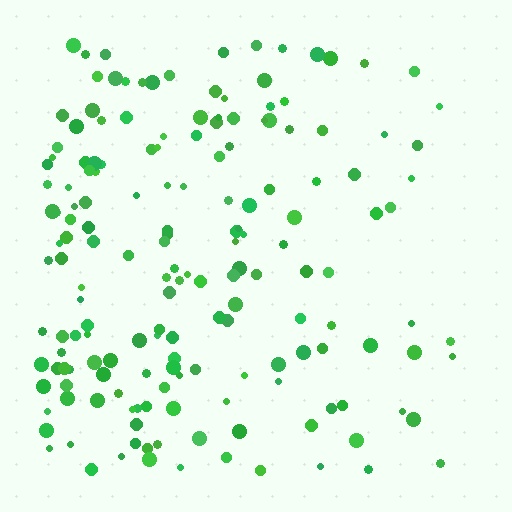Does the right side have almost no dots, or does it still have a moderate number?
Still a moderate number, just noticeably fewer than the left.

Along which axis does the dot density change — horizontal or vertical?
Horizontal.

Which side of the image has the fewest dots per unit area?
The right.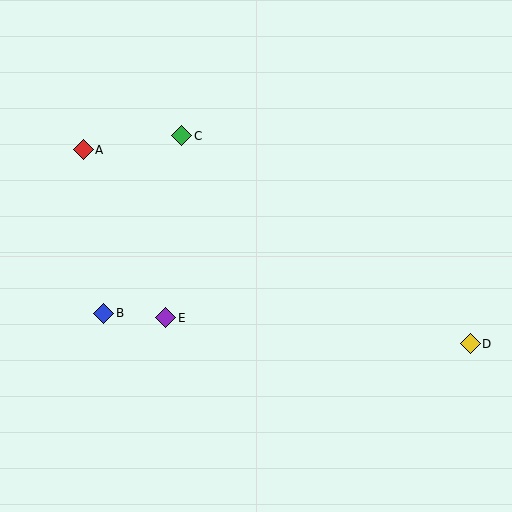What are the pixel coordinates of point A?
Point A is at (83, 150).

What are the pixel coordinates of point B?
Point B is at (104, 313).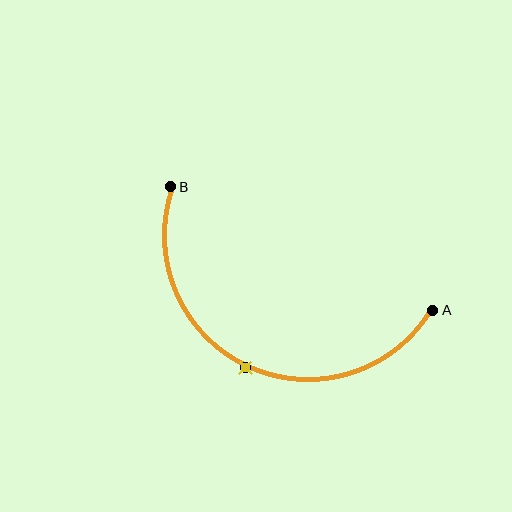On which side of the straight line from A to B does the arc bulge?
The arc bulges below the straight line connecting A and B.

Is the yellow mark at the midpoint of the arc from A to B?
Yes. The yellow mark lies on the arc at equal arc-length from both A and B — it is the arc midpoint.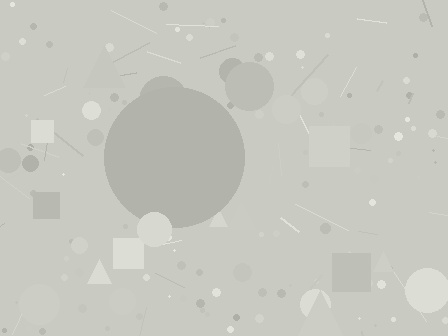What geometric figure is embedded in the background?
A circle is embedded in the background.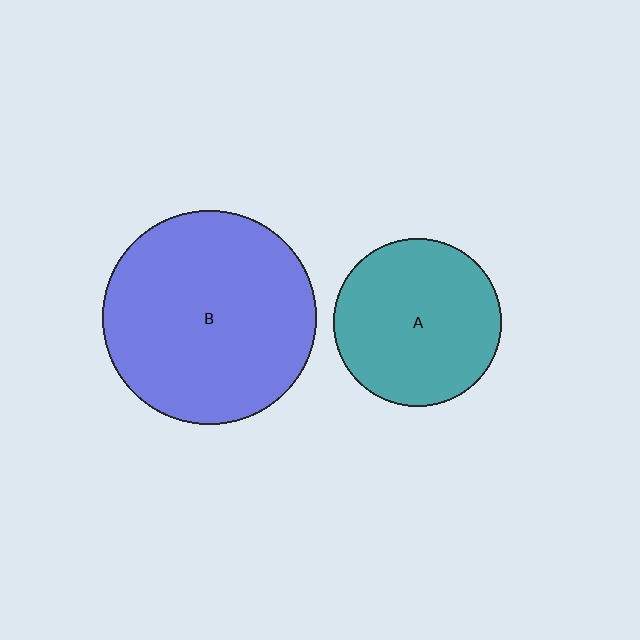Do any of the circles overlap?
No, none of the circles overlap.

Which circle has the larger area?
Circle B (blue).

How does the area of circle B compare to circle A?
Approximately 1.6 times.